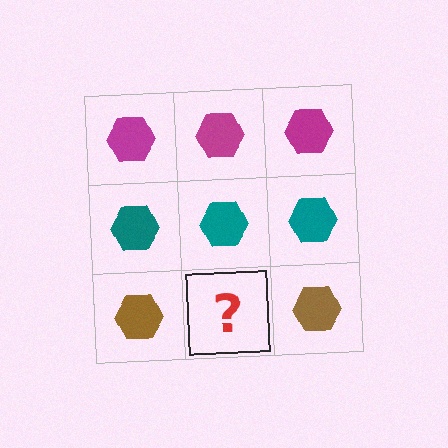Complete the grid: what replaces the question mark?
The question mark should be replaced with a brown hexagon.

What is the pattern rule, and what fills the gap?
The rule is that each row has a consistent color. The gap should be filled with a brown hexagon.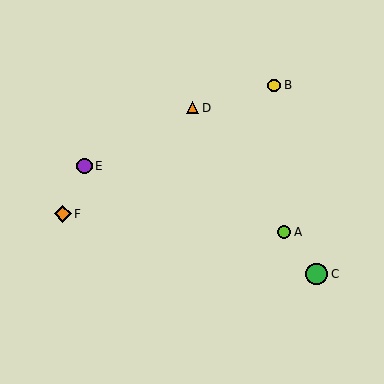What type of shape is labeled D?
Shape D is an orange triangle.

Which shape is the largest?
The green circle (labeled C) is the largest.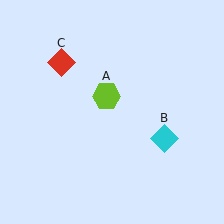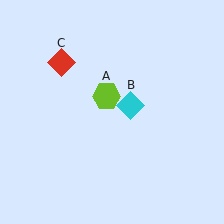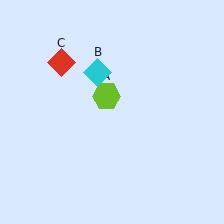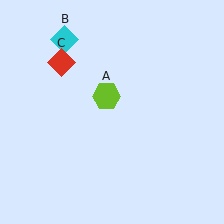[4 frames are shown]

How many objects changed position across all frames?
1 object changed position: cyan diamond (object B).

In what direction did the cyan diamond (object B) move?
The cyan diamond (object B) moved up and to the left.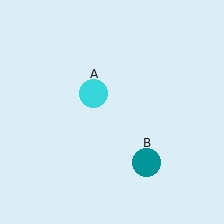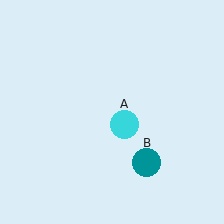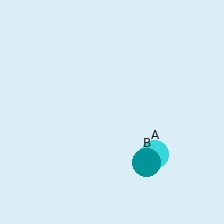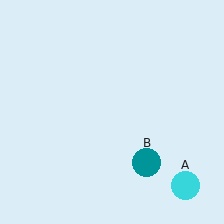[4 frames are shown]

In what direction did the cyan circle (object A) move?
The cyan circle (object A) moved down and to the right.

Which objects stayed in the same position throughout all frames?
Teal circle (object B) remained stationary.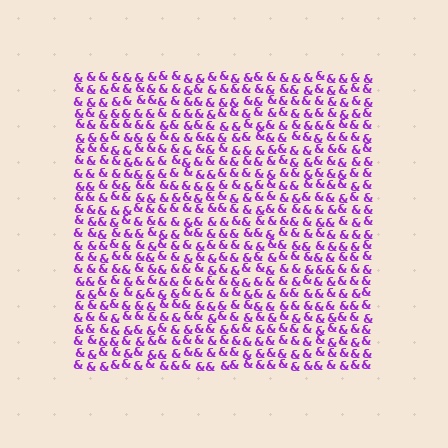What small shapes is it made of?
It is made of small ampersands.